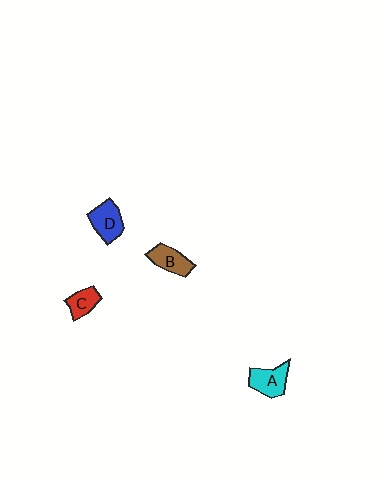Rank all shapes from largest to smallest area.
From largest to smallest: D (blue), A (cyan), B (brown), C (red).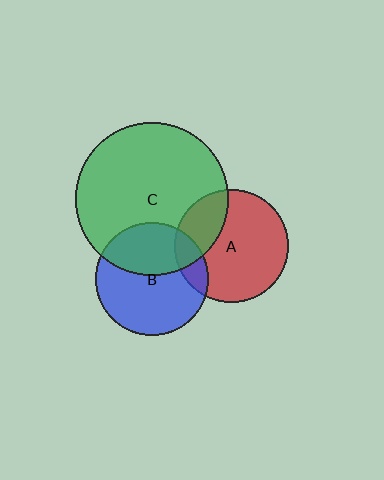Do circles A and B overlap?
Yes.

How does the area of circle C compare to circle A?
Approximately 1.8 times.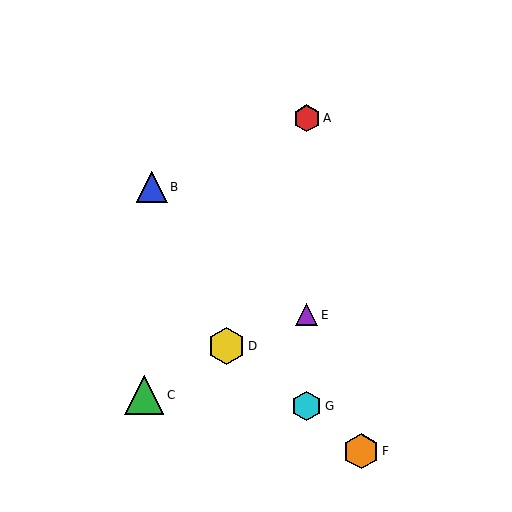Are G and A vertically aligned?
Yes, both are at x≈307.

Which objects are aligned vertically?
Objects A, E, G are aligned vertically.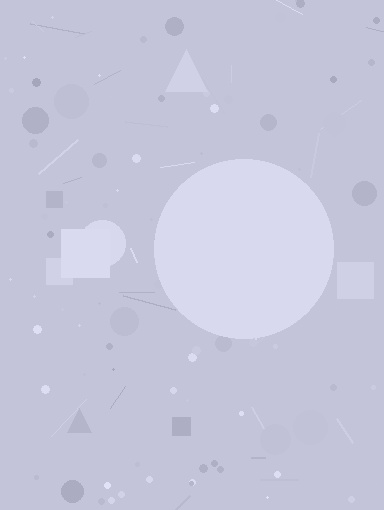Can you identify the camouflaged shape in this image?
The camouflaged shape is a circle.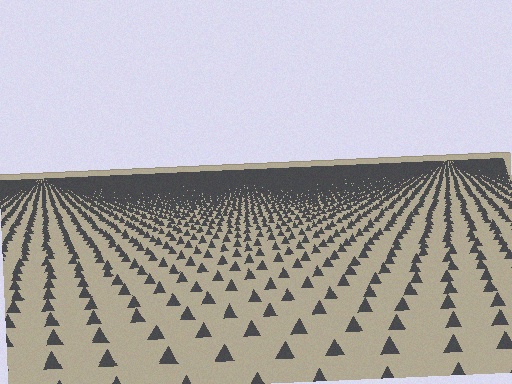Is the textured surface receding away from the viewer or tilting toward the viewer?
The surface is receding away from the viewer. Texture elements get smaller and denser toward the top.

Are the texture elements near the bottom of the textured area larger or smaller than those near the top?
Larger. Near the bottom, elements are closer to the viewer and appear at a bigger on-screen size.